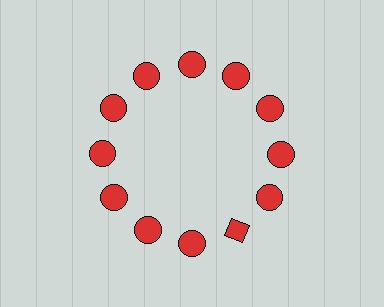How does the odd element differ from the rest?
It has a different shape: diamond instead of circle.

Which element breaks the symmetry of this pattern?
The red diamond at roughly the 5 o'clock position breaks the symmetry. All other shapes are red circles.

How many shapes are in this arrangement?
There are 12 shapes arranged in a ring pattern.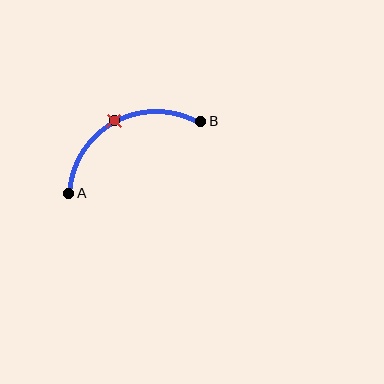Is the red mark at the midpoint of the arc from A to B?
Yes. The red mark lies on the arc at equal arc-length from both A and B — it is the arc midpoint.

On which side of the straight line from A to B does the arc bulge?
The arc bulges above the straight line connecting A and B.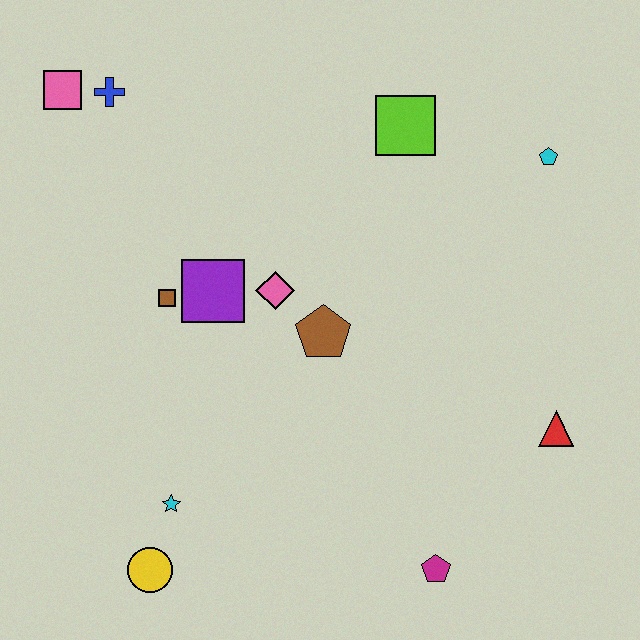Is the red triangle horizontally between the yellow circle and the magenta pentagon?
No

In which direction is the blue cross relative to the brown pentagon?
The blue cross is above the brown pentagon.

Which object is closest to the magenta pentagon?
The red triangle is closest to the magenta pentagon.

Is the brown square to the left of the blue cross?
No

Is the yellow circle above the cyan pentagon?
No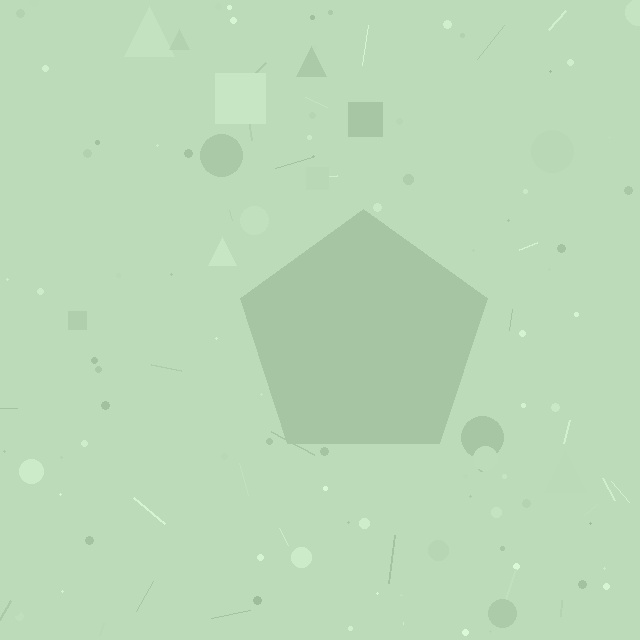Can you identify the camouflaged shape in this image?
The camouflaged shape is a pentagon.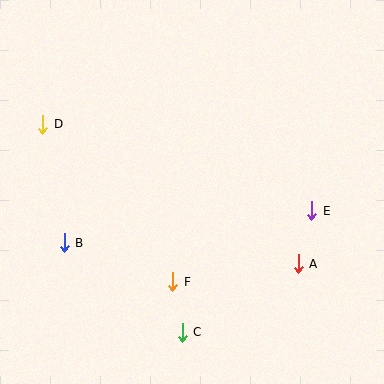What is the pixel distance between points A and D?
The distance between A and D is 291 pixels.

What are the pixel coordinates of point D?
Point D is at (43, 124).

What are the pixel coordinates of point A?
Point A is at (298, 264).